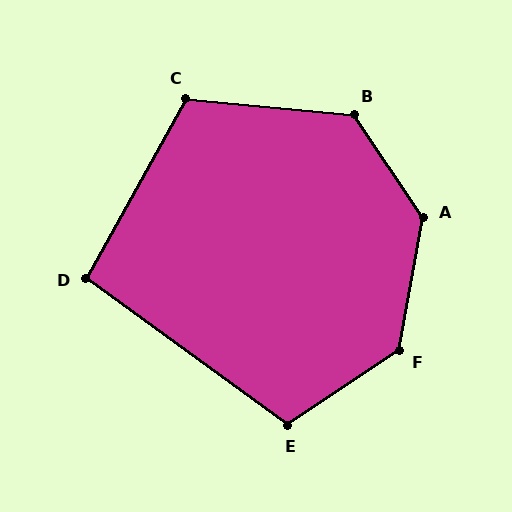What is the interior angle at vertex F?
Approximately 134 degrees (obtuse).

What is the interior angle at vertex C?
Approximately 114 degrees (obtuse).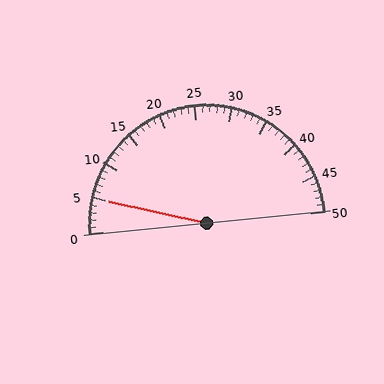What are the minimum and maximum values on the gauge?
The gauge ranges from 0 to 50.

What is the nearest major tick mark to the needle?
The nearest major tick mark is 5.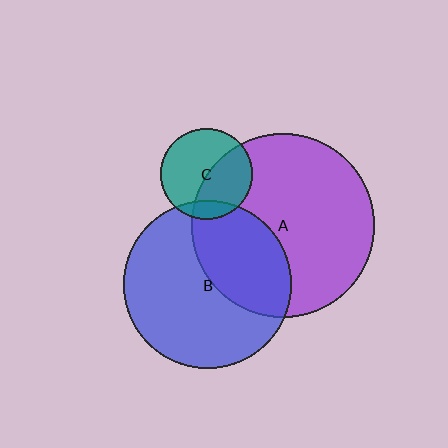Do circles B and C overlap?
Yes.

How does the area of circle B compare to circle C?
Approximately 3.4 times.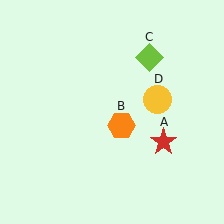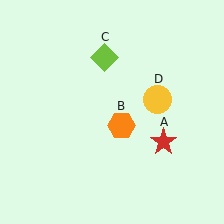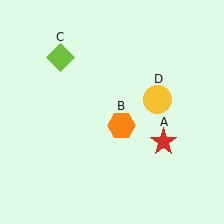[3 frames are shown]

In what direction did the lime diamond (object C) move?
The lime diamond (object C) moved left.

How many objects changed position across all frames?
1 object changed position: lime diamond (object C).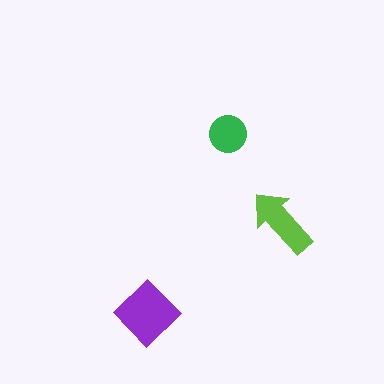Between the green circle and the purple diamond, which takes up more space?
The purple diamond.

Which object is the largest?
The purple diamond.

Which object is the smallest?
The green circle.